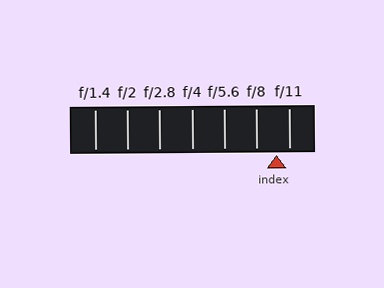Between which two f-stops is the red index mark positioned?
The index mark is between f/8 and f/11.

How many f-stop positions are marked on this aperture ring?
There are 7 f-stop positions marked.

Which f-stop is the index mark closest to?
The index mark is closest to f/11.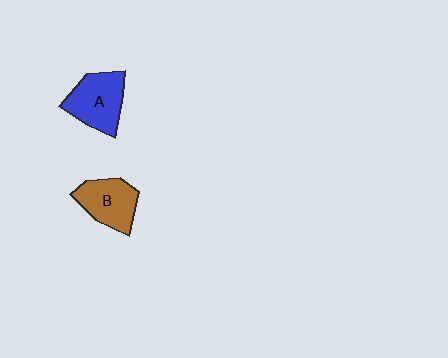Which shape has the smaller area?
Shape B (brown).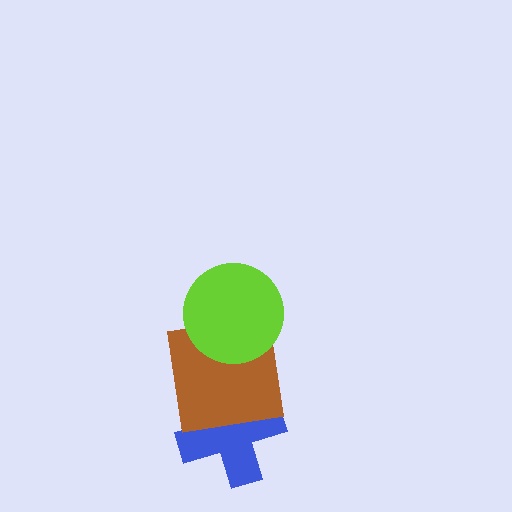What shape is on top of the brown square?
The lime circle is on top of the brown square.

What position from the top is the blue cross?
The blue cross is 3rd from the top.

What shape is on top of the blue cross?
The brown square is on top of the blue cross.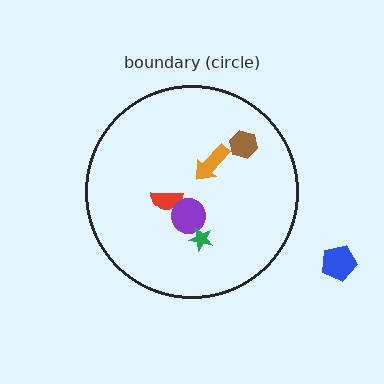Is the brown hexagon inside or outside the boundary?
Inside.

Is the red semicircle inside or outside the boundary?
Inside.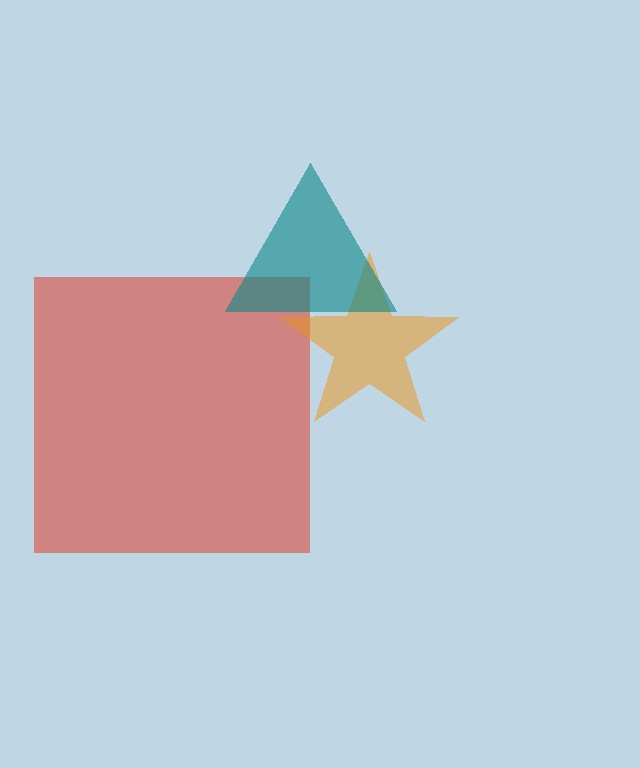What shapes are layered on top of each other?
The layered shapes are: a red square, an orange star, a teal triangle.